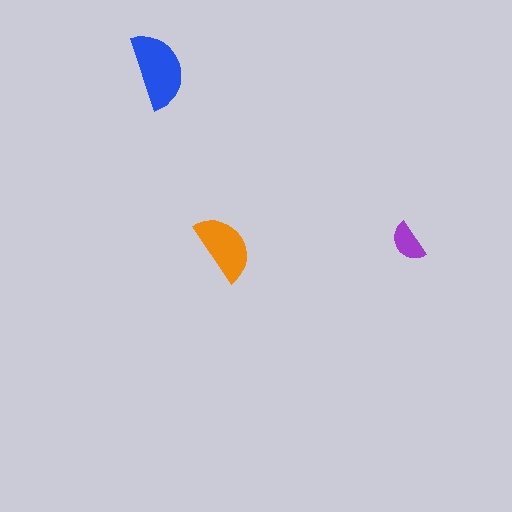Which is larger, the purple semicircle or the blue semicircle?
The blue one.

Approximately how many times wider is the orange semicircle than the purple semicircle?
About 1.5 times wider.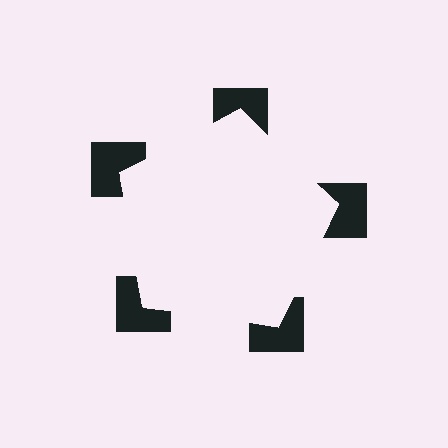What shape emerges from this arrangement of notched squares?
An illusory pentagon — its edges are inferred from the aligned wedge cuts in the notched squares, not physically drawn.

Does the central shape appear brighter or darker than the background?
It typically appears slightly brighter than the background, even though no actual brightness change is drawn.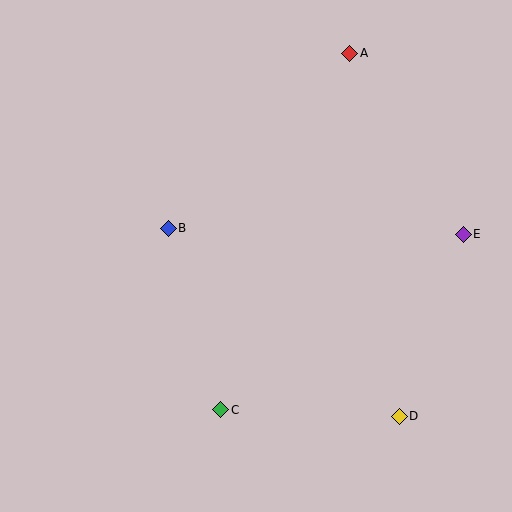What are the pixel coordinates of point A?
Point A is at (350, 53).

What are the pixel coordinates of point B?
Point B is at (168, 228).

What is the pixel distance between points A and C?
The distance between A and C is 379 pixels.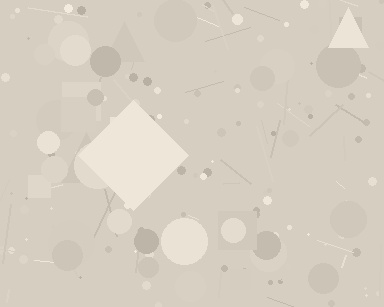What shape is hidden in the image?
A diamond is hidden in the image.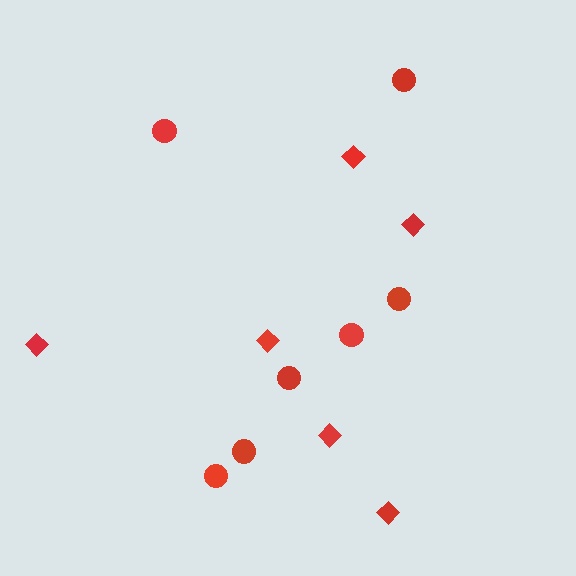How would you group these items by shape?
There are 2 groups: one group of circles (7) and one group of diamonds (6).